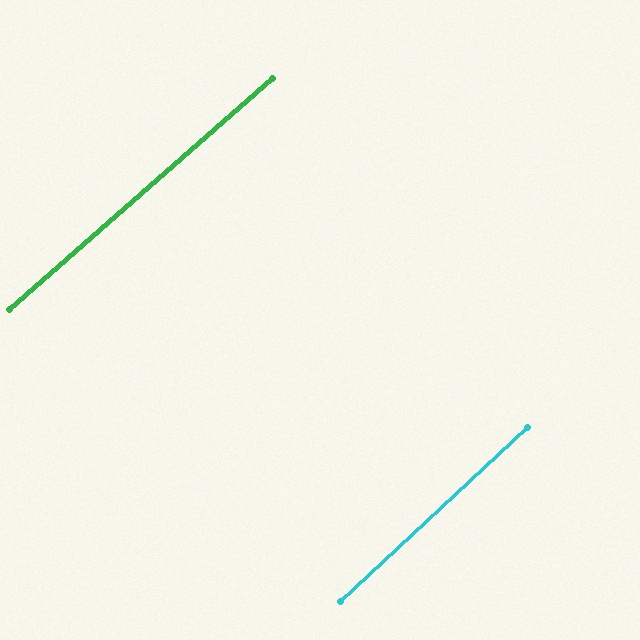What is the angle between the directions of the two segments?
Approximately 2 degrees.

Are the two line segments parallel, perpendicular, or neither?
Parallel — their directions differ by only 1.7°.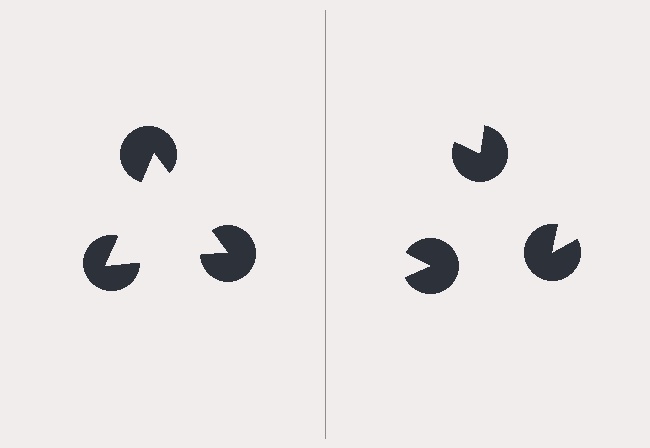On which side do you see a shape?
An illusory triangle appears on the left side. On the right side the wedge cuts are rotated, so no coherent shape forms.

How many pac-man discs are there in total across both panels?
6 — 3 on each side.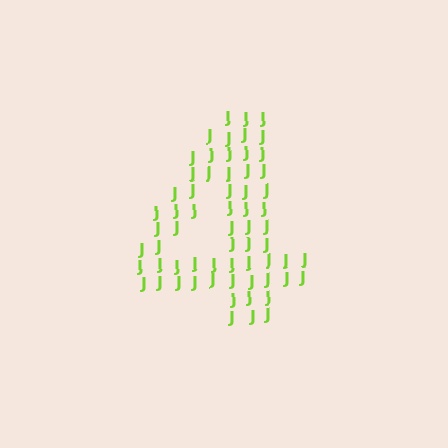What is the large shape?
The large shape is the digit 4.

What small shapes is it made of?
It is made of small letter J's.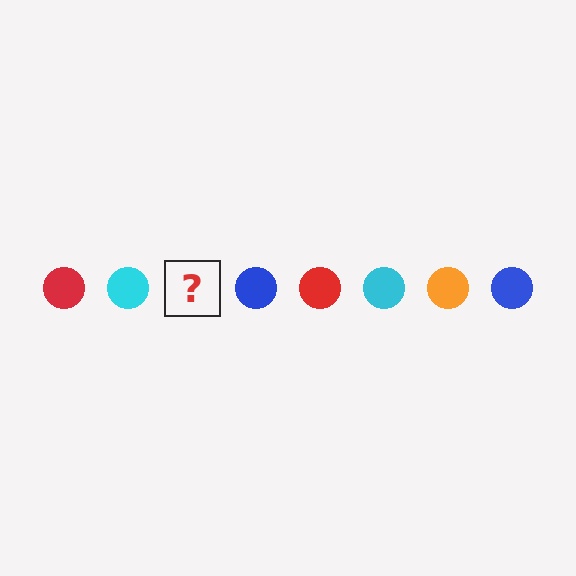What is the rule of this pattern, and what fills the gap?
The rule is that the pattern cycles through red, cyan, orange, blue circles. The gap should be filled with an orange circle.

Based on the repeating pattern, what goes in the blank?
The blank should be an orange circle.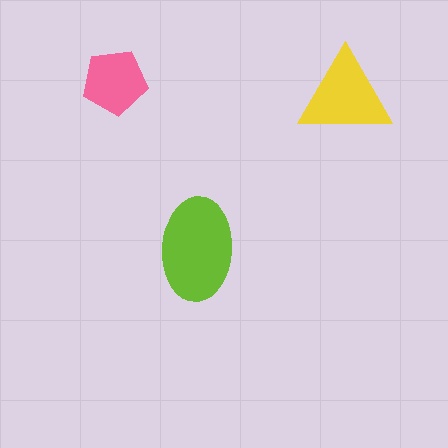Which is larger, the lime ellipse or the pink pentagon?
The lime ellipse.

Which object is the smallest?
The pink pentagon.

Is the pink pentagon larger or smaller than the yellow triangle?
Smaller.